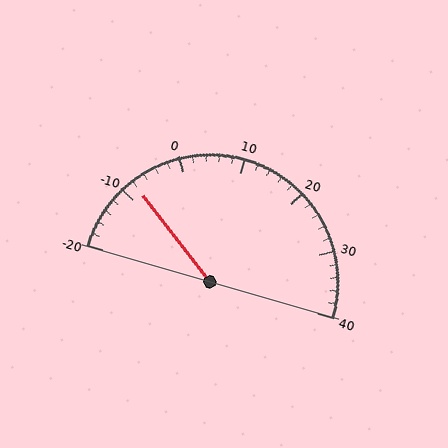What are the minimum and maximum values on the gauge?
The gauge ranges from -20 to 40.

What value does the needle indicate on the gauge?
The needle indicates approximately -8.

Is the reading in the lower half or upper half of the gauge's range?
The reading is in the lower half of the range (-20 to 40).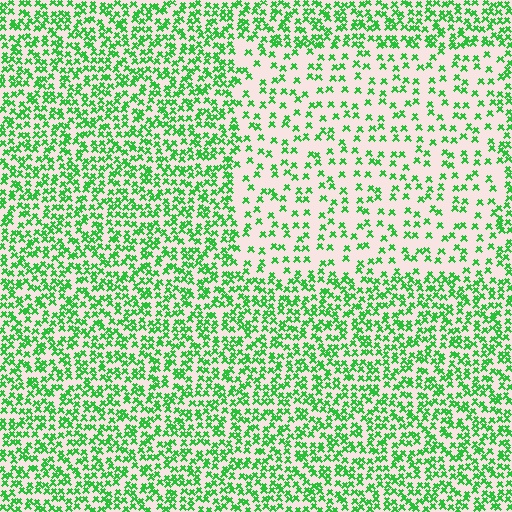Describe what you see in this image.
The image contains small green elements arranged at two different densities. A rectangle-shaped region is visible where the elements are less densely packed than the surrounding area.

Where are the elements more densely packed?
The elements are more densely packed outside the rectangle boundary.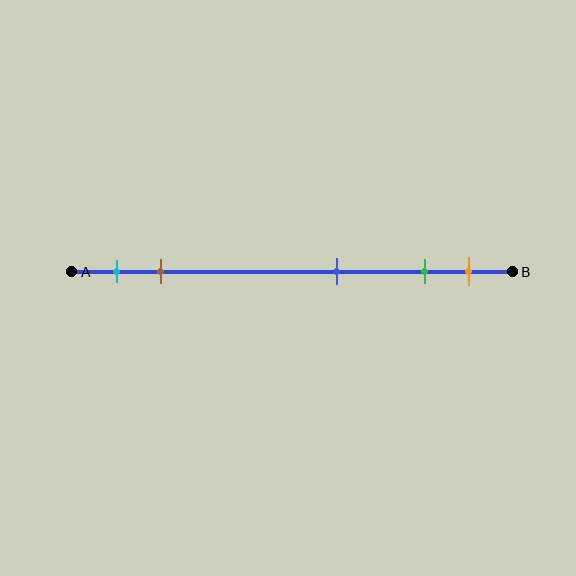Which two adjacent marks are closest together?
The green and orange marks are the closest adjacent pair.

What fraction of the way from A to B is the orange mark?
The orange mark is approximately 90% (0.9) of the way from A to B.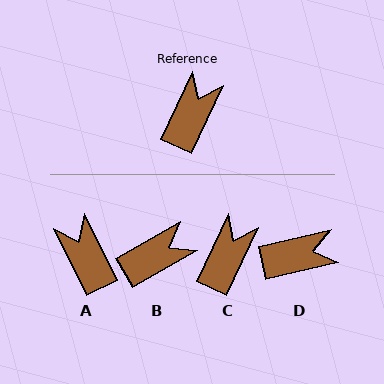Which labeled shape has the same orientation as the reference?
C.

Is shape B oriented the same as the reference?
No, it is off by about 35 degrees.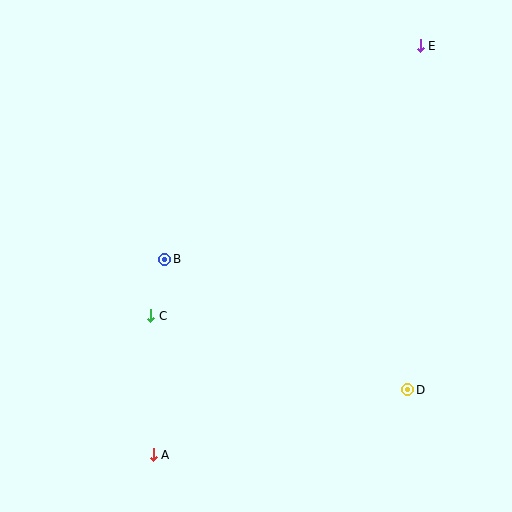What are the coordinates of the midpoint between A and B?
The midpoint between A and B is at (159, 357).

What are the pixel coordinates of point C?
Point C is at (151, 316).